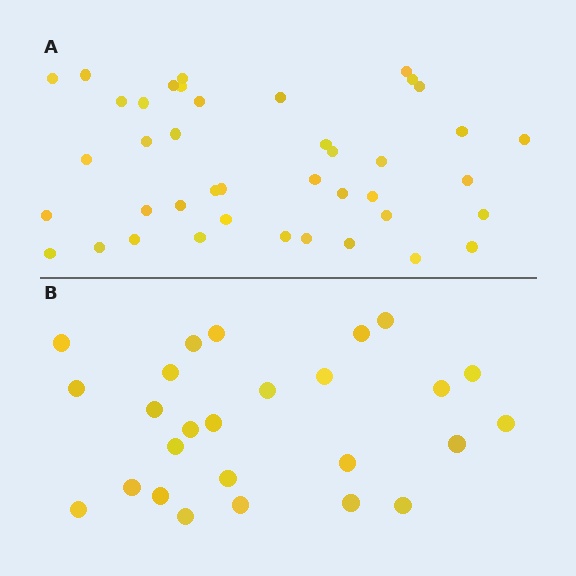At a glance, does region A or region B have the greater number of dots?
Region A (the top region) has more dots.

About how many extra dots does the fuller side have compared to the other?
Region A has approximately 15 more dots than region B.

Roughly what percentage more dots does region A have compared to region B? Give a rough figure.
About 60% more.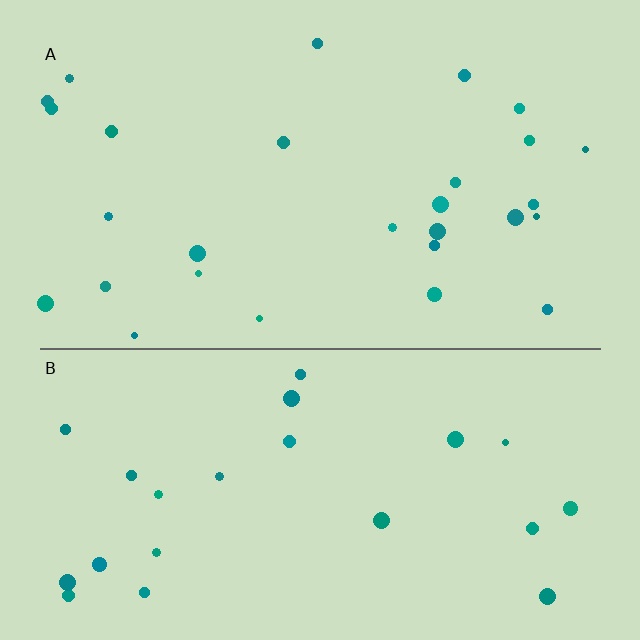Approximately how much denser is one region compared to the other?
Approximately 1.2× — region A over region B.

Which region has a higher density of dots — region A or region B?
A (the top).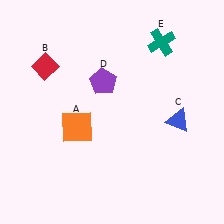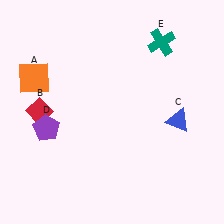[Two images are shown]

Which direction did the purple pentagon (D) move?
The purple pentagon (D) moved left.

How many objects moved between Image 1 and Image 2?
3 objects moved between the two images.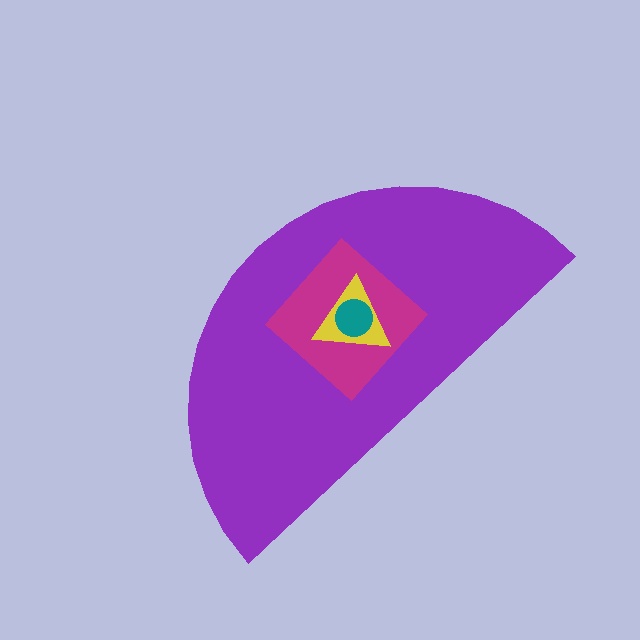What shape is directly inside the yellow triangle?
The teal circle.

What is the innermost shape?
The teal circle.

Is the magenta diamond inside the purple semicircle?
Yes.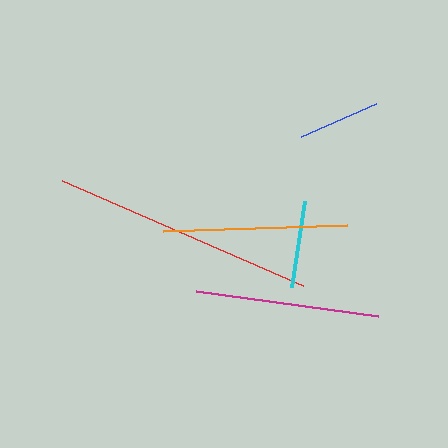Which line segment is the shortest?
The blue line is the shortest at approximately 82 pixels.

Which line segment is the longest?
The red line is the longest at approximately 263 pixels.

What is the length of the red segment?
The red segment is approximately 263 pixels long.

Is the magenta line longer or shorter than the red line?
The red line is longer than the magenta line.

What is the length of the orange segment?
The orange segment is approximately 184 pixels long.